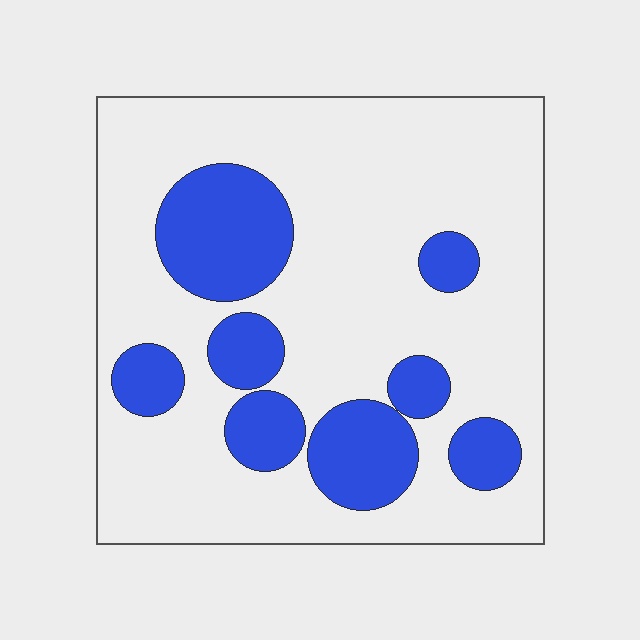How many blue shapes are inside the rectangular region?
8.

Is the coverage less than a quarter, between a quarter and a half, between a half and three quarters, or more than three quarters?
Less than a quarter.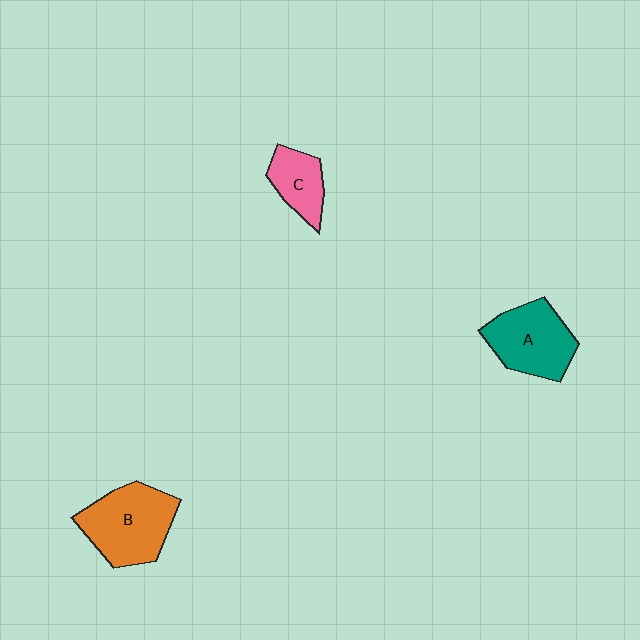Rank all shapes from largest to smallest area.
From largest to smallest: B (orange), A (teal), C (pink).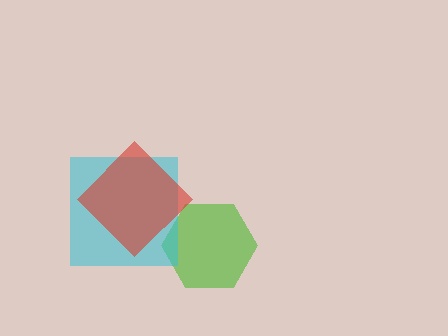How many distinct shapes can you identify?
There are 3 distinct shapes: a lime hexagon, a cyan square, a red diamond.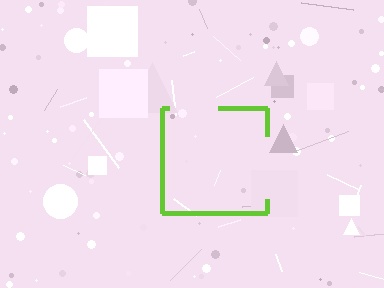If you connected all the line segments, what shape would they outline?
They would outline a square.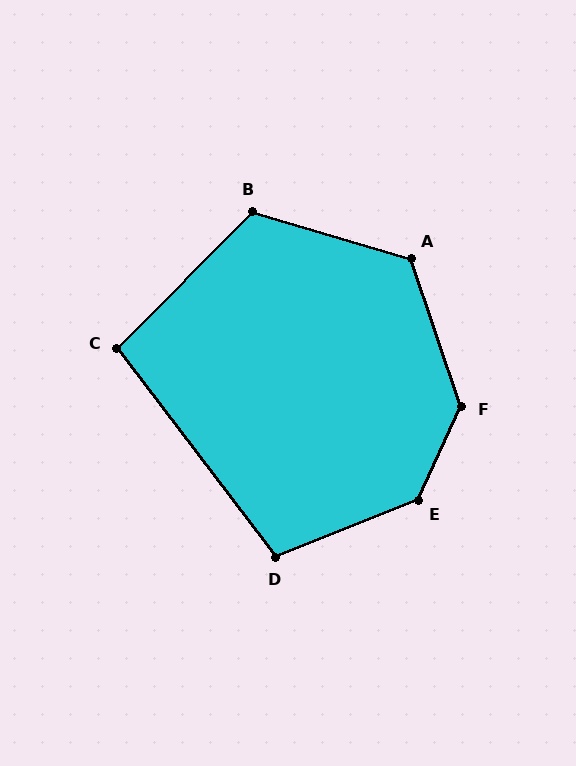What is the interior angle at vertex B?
Approximately 118 degrees (obtuse).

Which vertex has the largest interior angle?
E, at approximately 137 degrees.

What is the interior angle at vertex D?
Approximately 105 degrees (obtuse).